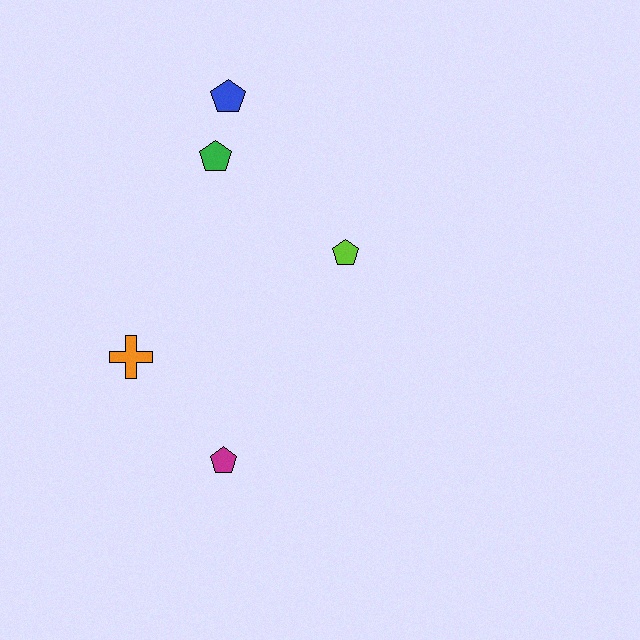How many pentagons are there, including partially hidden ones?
There are 4 pentagons.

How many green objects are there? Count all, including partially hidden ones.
There is 1 green object.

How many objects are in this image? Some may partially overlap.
There are 5 objects.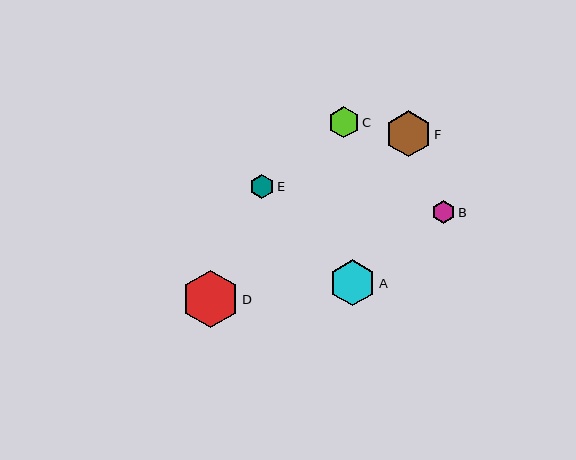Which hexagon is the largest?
Hexagon D is the largest with a size of approximately 57 pixels.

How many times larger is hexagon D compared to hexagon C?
Hexagon D is approximately 1.9 times the size of hexagon C.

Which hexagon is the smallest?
Hexagon B is the smallest with a size of approximately 23 pixels.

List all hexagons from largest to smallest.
From largest to smallest: D, F, A, C, E, B.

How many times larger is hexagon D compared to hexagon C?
Hexagon D is approximately 1.9 times the size of hexagon C.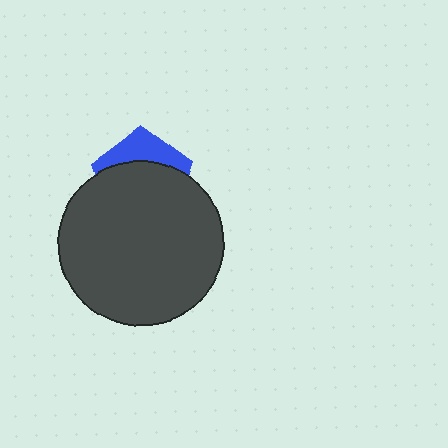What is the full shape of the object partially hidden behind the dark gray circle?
The partially hidden object is a blue pentagon.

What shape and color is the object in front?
The object in front is a dark gray circle.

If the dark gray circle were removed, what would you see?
You would see the complete blue pentagon.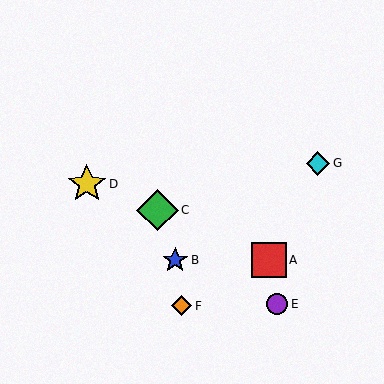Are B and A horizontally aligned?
Yes, both are at y≈260.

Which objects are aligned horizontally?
Objects A, B are aligned horizontally.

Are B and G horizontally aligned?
No, B is at y≈260 and G is at y≈163.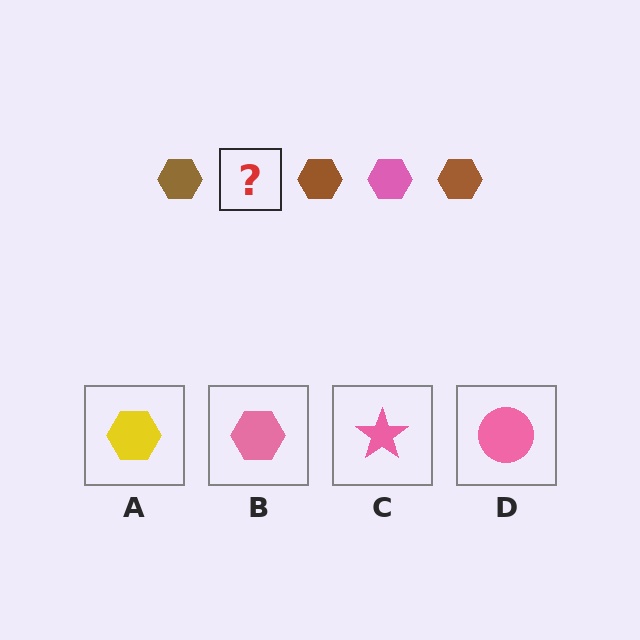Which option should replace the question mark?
Option B.